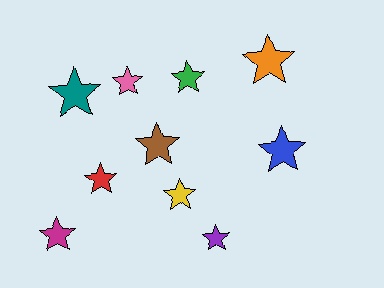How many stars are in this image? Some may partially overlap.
There are 10 stars.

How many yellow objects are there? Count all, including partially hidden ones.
There is 1 yellow object.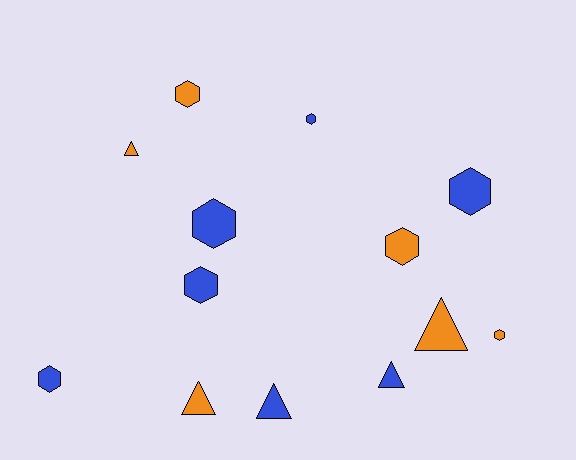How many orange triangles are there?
There are 3 orange triangles.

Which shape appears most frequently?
Hexagon, with 8 objects.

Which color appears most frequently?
Blue, with 7 objects.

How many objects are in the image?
There are 13 objects.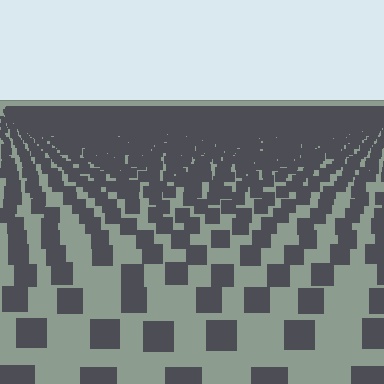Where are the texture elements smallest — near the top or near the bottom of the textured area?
Near the top.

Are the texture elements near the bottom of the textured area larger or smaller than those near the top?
Larger. Near the bottom, elements are closer to the viewer and appear at a bigger on-screen size.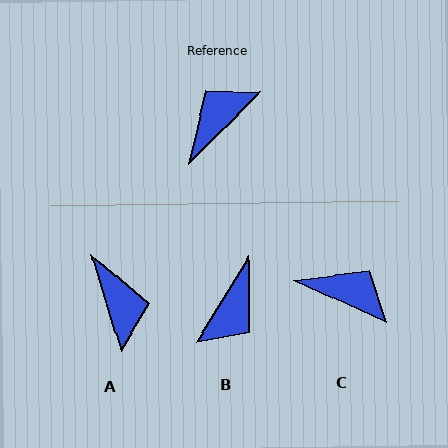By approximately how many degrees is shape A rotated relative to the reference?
Approximately 118 degrees clockwise.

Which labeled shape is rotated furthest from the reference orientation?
B, about 166 degrees away.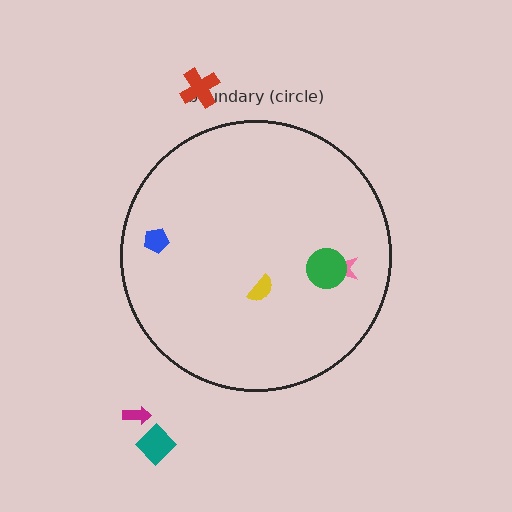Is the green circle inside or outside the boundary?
Inside.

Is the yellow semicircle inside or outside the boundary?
Inside.